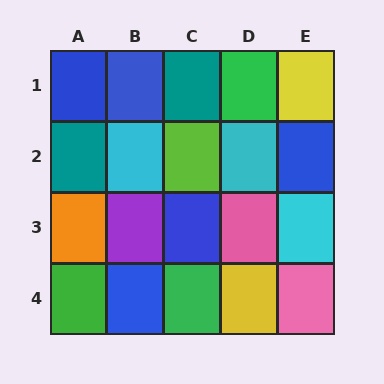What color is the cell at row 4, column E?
Pink.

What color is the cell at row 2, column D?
Cyan.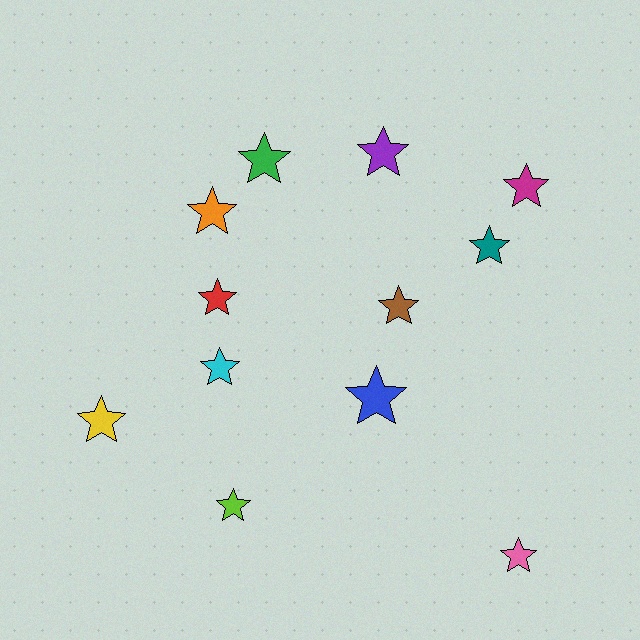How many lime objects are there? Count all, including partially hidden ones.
There is 1 lime object.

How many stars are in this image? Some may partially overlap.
There are 12 stars.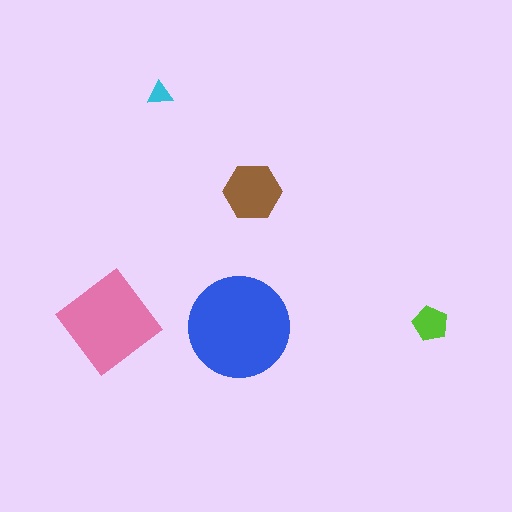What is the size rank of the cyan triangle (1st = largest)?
5th.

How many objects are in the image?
There are 5 objects in the image.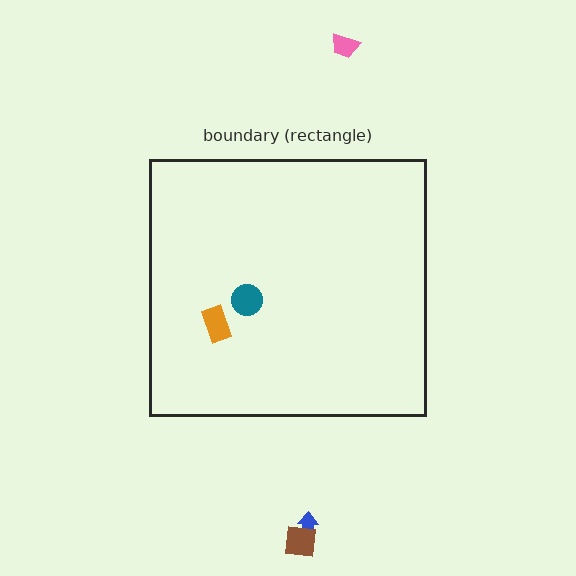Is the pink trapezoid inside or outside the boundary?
Outside.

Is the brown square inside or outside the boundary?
Outside.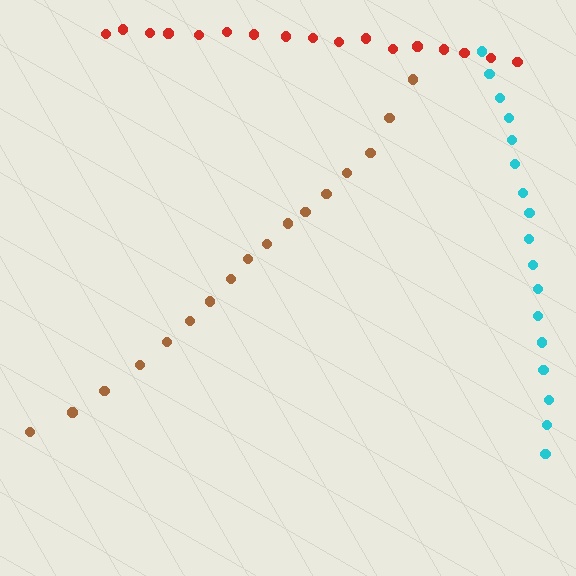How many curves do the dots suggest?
There are 3 distinct paths.